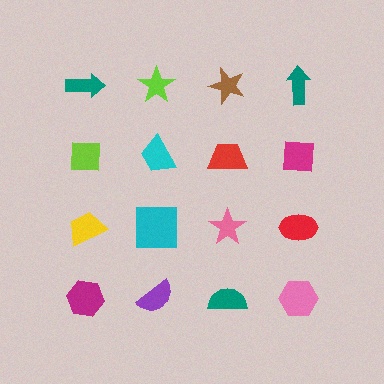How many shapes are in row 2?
4 shapes.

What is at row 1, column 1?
A teal arrow.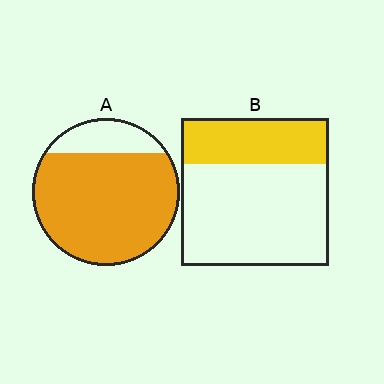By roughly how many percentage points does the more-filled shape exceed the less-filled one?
By roughly 50 percentage points (A over B).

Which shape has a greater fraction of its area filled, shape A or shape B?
Shape A.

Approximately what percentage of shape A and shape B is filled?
A is approximately 80% and B is approximately 30%.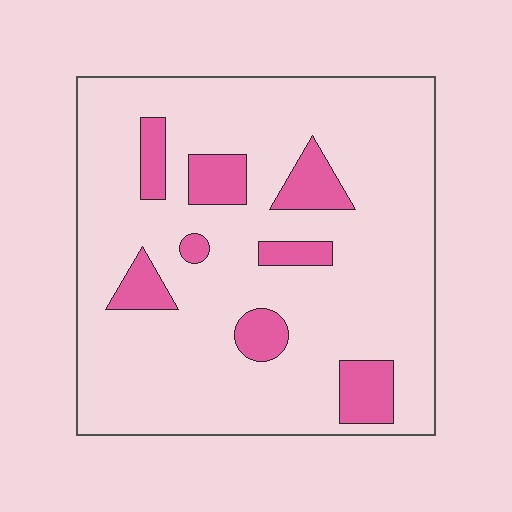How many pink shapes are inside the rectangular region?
8.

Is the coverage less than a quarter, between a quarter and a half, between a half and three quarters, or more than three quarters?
Less than a quarter.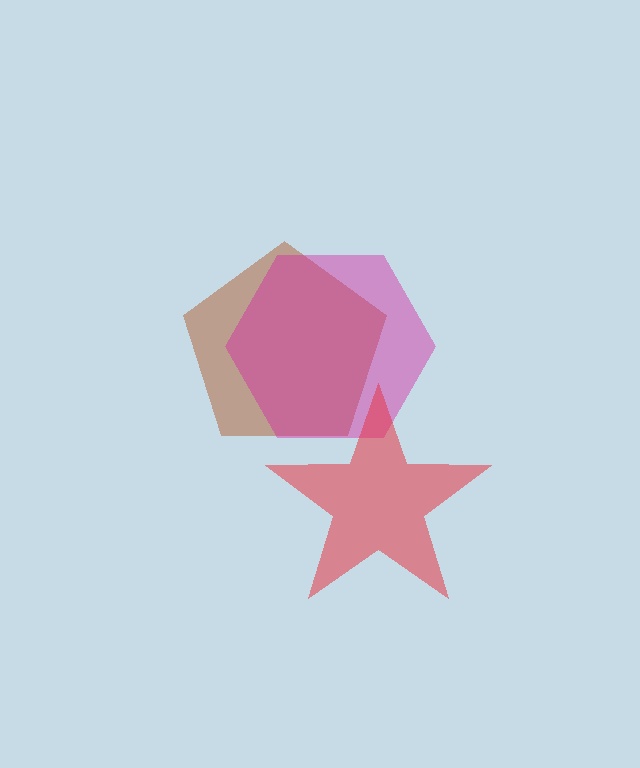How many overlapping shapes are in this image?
There are 3 overlapping shapes in the image.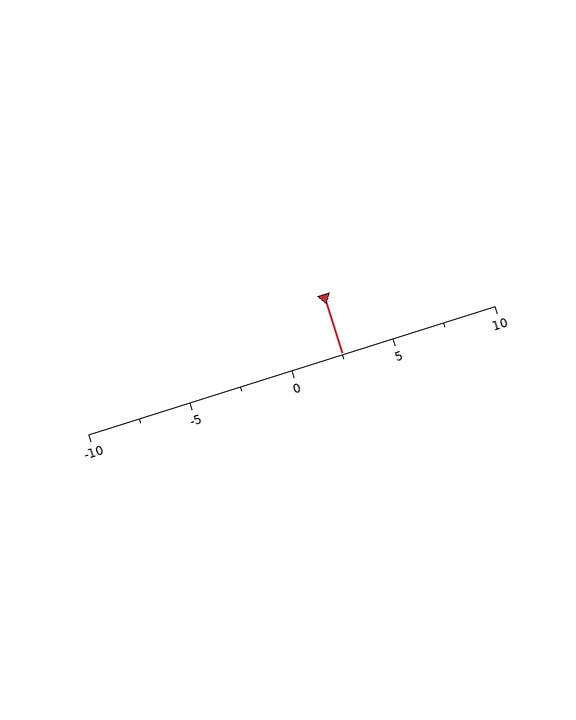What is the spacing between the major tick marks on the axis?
The major ticks are spaced 5 apart.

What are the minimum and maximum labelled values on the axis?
The axis runs from -10 to 10.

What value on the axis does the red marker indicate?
The marker indicates approximately 2.5.